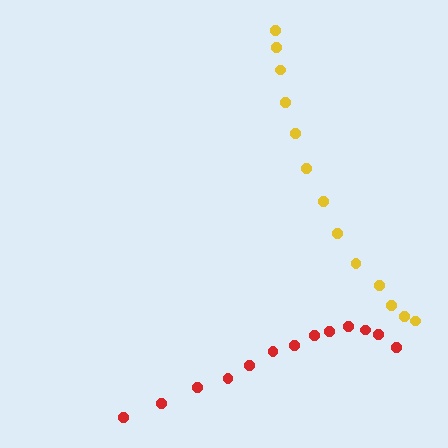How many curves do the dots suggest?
There are 2 distinct paths.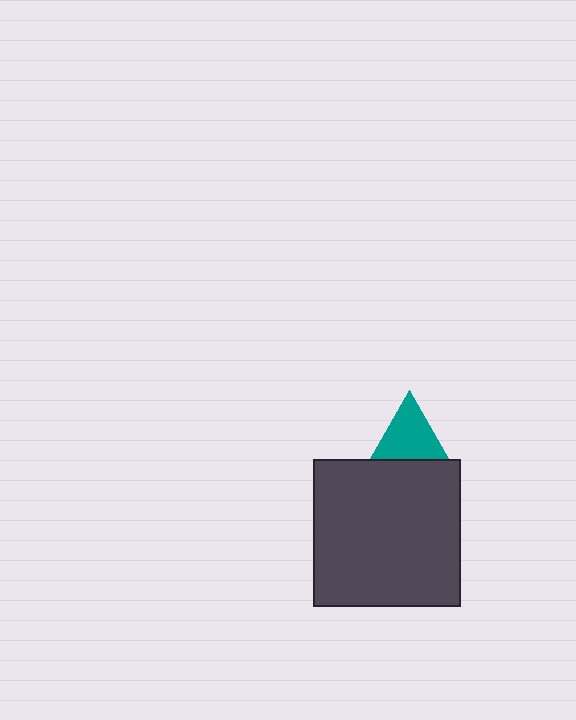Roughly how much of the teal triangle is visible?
Most of it is visible (roughly 66%).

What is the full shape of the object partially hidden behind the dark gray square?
The partially hidden object is a teal triangle.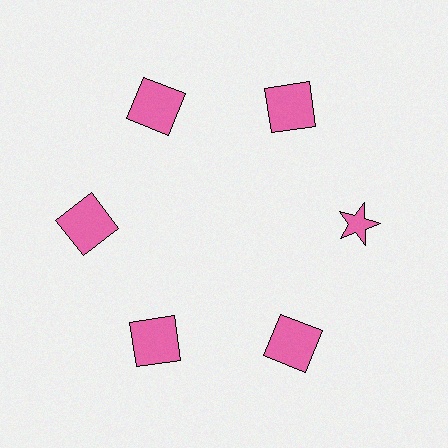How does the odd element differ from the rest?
It has a different shape: star instead of square.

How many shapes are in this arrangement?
There are 6 shapes arranged in a ring pattern.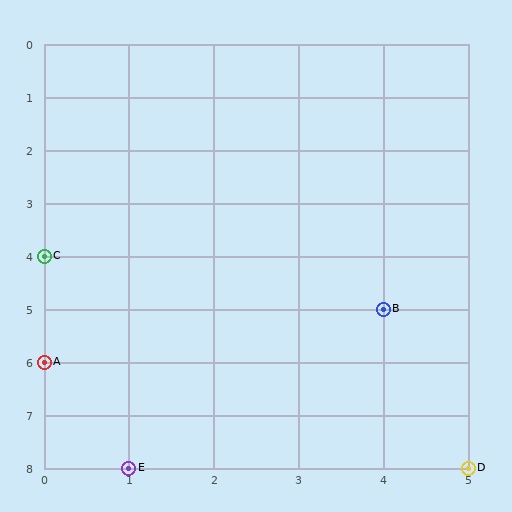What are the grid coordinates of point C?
Point C is at grid coordinates (0, 4).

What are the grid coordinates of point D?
Point D is at grid coordinates (5, 8).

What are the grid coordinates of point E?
Point E is at grid coordinates (1, 8).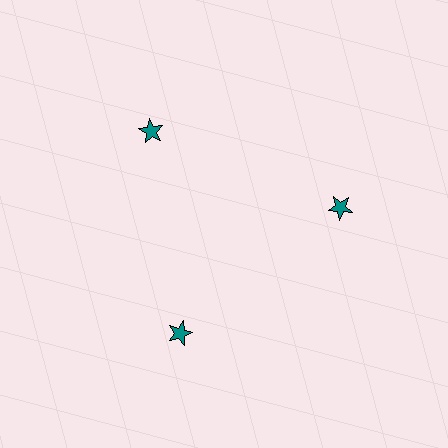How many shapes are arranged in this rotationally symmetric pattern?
There are 3 shapes, arranged in 3 groups of 1.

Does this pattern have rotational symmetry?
Yes, this pattern has 3-fold rotational symmetry. It looks the same after rotating 120 degrees around the center.